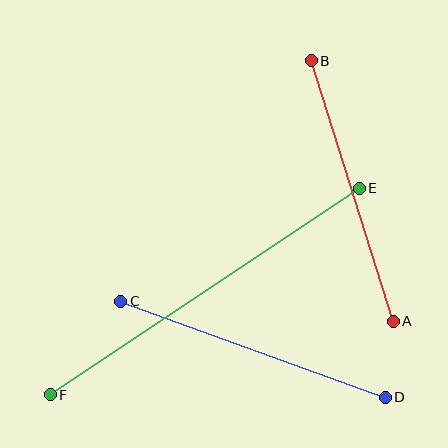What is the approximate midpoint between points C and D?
The midpoint is at approximately (253, 349) pixels.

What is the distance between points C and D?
The distance is approximately 282 pixels.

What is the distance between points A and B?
The distance is approximately 273 pixels.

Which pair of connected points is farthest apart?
Points E and F are farthest apart.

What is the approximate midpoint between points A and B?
The midpoint is at approximately (352, 191) pixels.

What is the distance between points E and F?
The distance is approximately 372 pixels.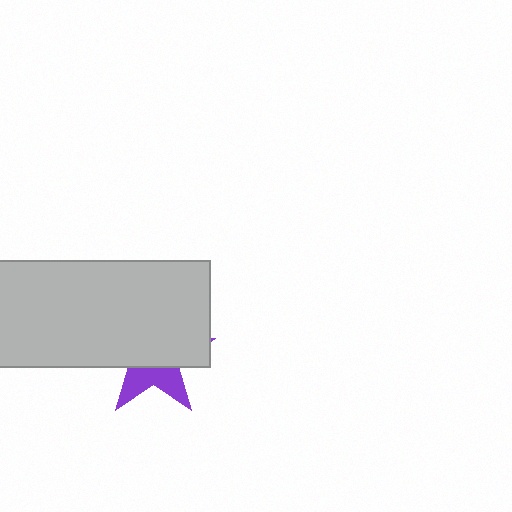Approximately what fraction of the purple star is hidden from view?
Roughly 65% of the purple star is hidden behind the light gray rectangle.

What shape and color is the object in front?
The object in front is a light gray rectangle.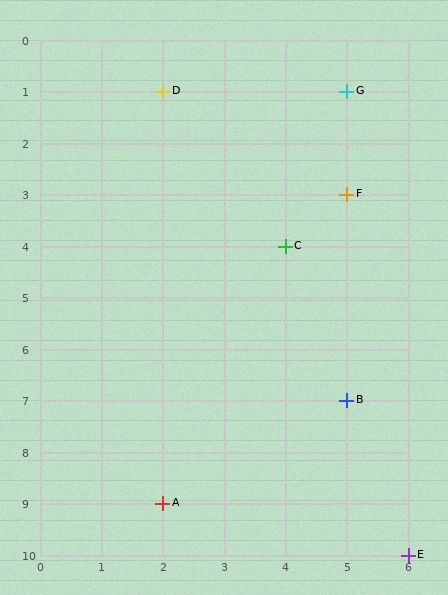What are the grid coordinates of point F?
Point F is at grid coordinates (5, 3).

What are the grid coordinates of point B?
Point B is at grid coordinates (5, 7).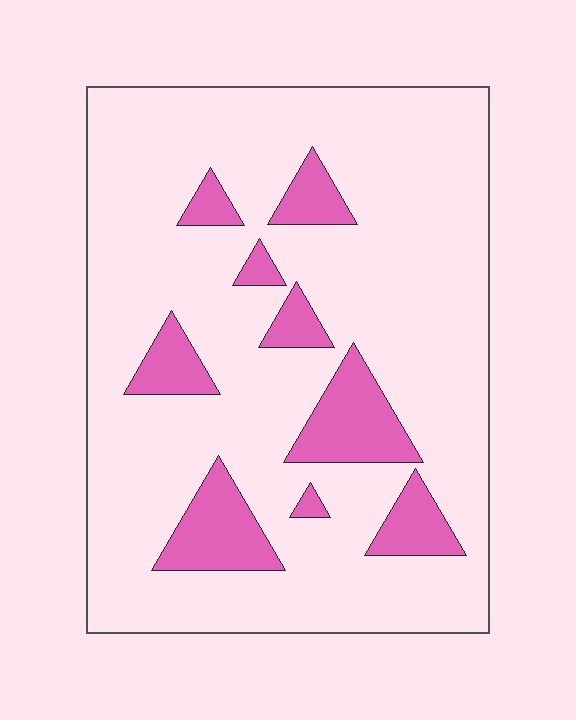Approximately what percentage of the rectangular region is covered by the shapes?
Approximately 15%.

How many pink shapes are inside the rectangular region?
9.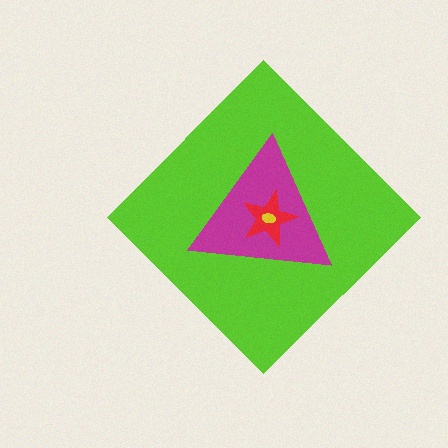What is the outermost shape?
The lime diamond.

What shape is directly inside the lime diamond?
The magenta triangle.